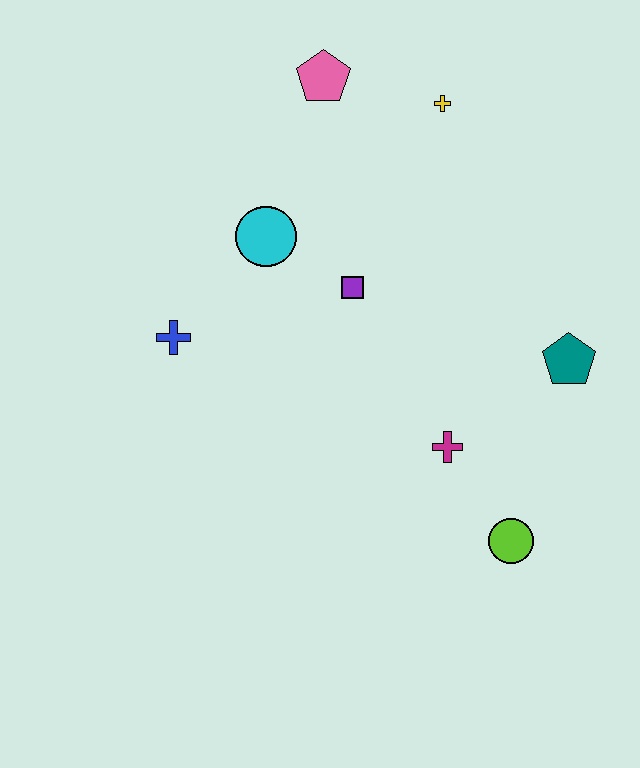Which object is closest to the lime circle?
The magenta cross is closest to the lime circle.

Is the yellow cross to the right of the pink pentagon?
Yes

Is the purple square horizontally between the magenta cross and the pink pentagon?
Yes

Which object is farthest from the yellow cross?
The lime circle is farthest from the yellow cross.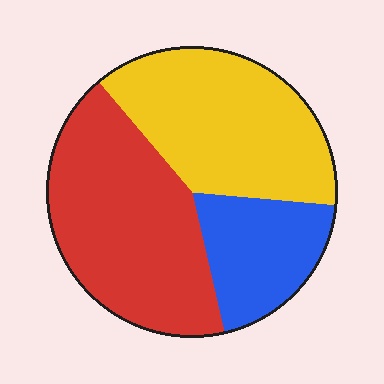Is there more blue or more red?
Red.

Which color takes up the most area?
Red, at roughly 45%.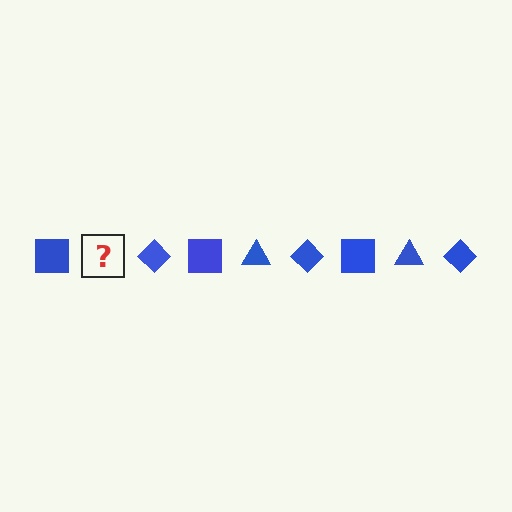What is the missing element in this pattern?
The missing element is a blue triangle.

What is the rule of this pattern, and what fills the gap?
The rule is that the pattern cycles through square, triangle, diamond shapes in blue. The gap should be filled with a blue triangle.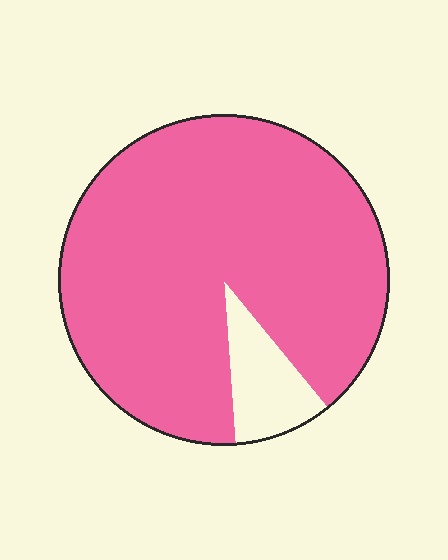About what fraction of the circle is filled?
About nine tenths (9/10).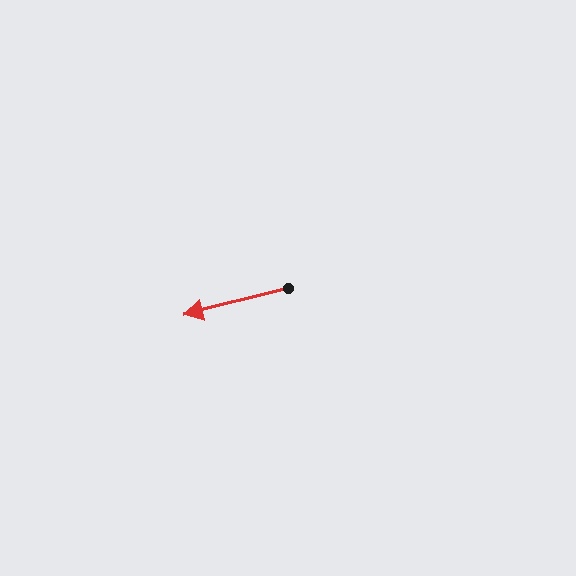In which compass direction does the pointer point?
West.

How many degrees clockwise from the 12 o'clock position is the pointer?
Approximately 256 degrees.